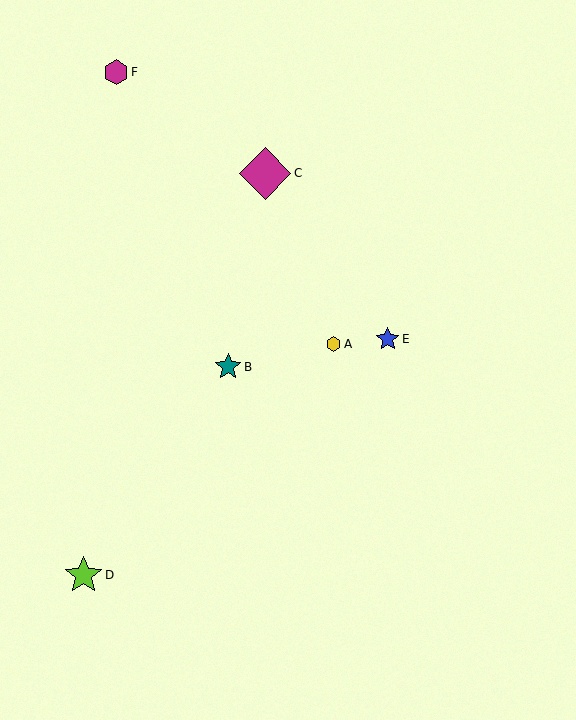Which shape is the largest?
The magenta diamond (labeled C) is the largest.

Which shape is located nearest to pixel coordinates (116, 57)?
The magenta hexagon (labeled F) at (116, 72) is nearest to that location.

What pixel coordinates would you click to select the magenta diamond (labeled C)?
Click at (265, 173) to select the magenta diamond C.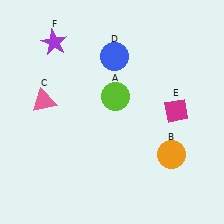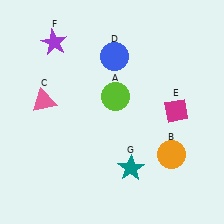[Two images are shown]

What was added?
A teal star (G) was added in Image 2.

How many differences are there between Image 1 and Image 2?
There is 1 difference between the two images.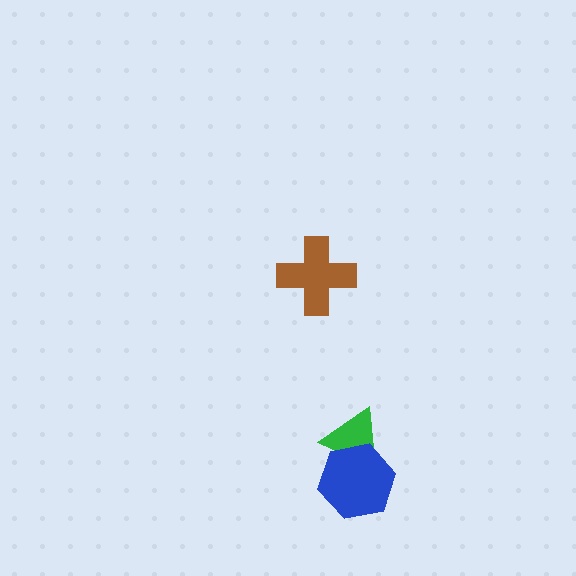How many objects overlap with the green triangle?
1 object overlaps with the green triangle.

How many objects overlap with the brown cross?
0 objects overlap with the brown cross.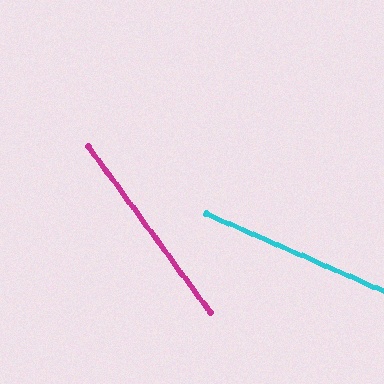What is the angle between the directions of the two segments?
Approximately 30 degrees.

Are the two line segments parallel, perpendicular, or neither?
Neither parallel nor perpendicular — they differ by about 30°.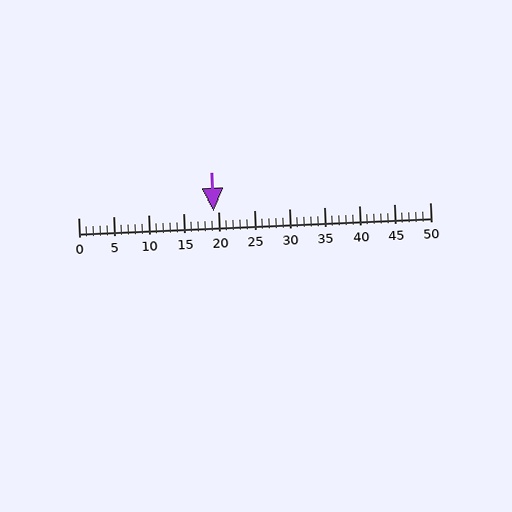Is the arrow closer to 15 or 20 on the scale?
The arrow is closer to 20.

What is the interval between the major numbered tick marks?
The major tick marks are spaced 5 units apart.